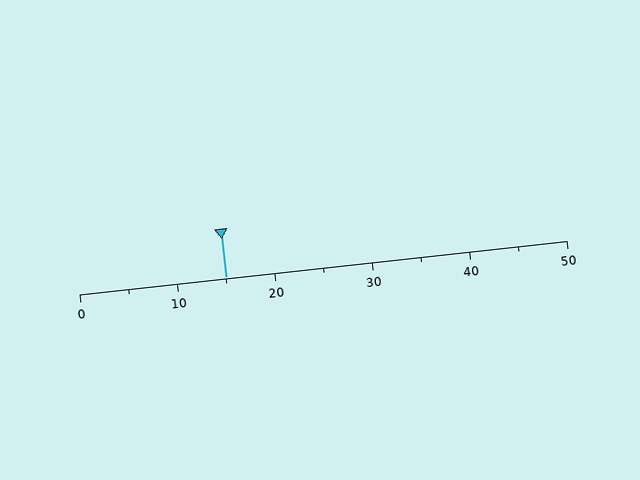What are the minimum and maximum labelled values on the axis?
The axis runs from 0 to 50.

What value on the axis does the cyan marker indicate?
The marker indicates approximately 15.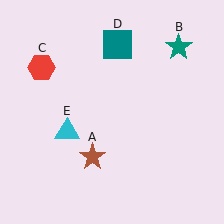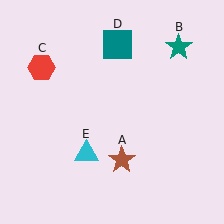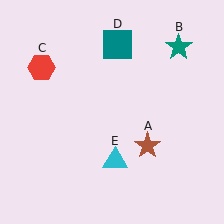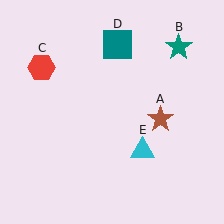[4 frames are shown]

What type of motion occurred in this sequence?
The brown star (object A), cyan triangle (object E) rotated counterclockwise around the center of the scene.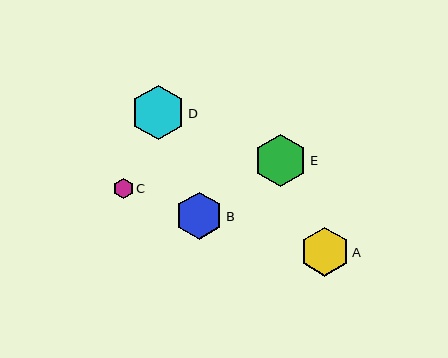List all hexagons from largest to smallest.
From largest to smallest: D, E, A, B, C.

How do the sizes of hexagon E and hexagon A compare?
Hexagon E and hexagon A are approximately the same size.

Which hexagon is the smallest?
Hexagon C is the smallest with a size of approximately 20 pixels.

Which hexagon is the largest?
Hexagon D is the largest with a size of approximately 55 pixels.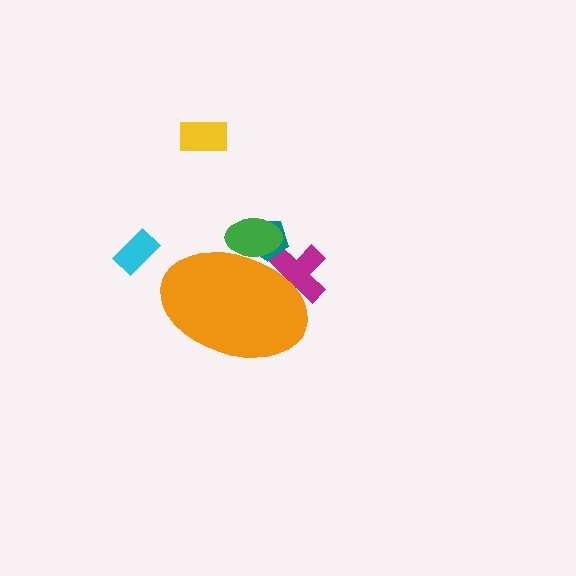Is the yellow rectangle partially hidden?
No, the yellow rectangle is fully visible.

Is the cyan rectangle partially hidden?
No, the cyan rectangle is fully visible.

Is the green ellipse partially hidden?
Yes, the green ellipse is partially hidden behind the orange ellipse.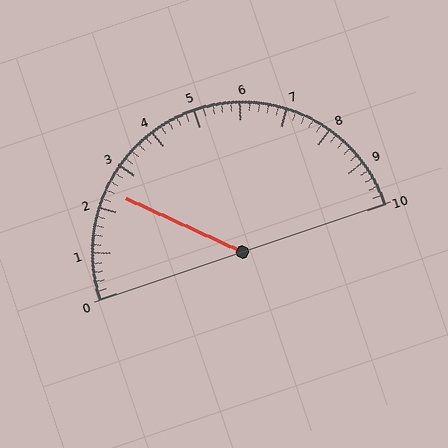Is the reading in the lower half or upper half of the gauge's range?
The reading is in the lower half of the range (0 to 10).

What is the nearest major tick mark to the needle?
The nearest major tick mark is 2.